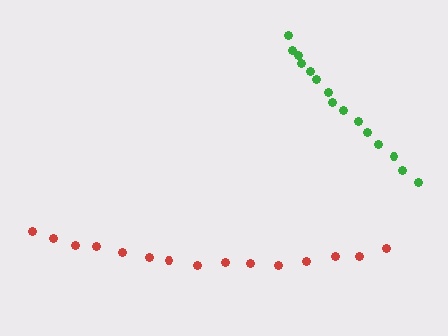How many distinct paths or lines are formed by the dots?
There are 2 distinct paths.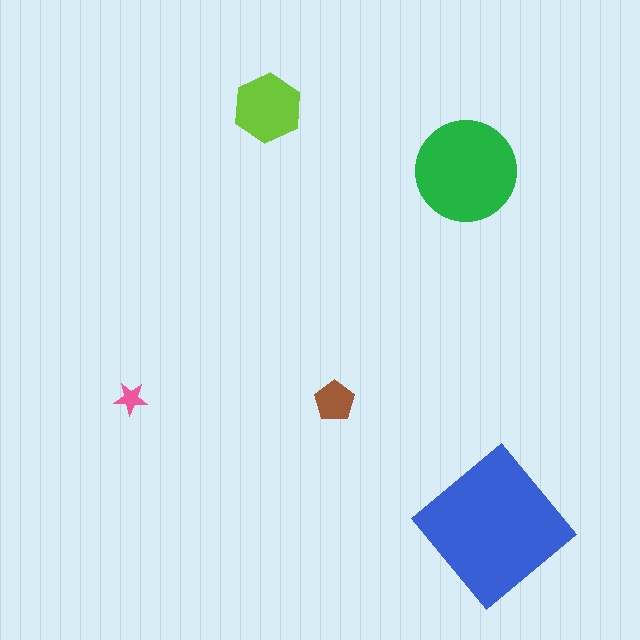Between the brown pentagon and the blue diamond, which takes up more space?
The blue diamond.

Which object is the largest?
The blue diamond.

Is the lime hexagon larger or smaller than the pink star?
Larger.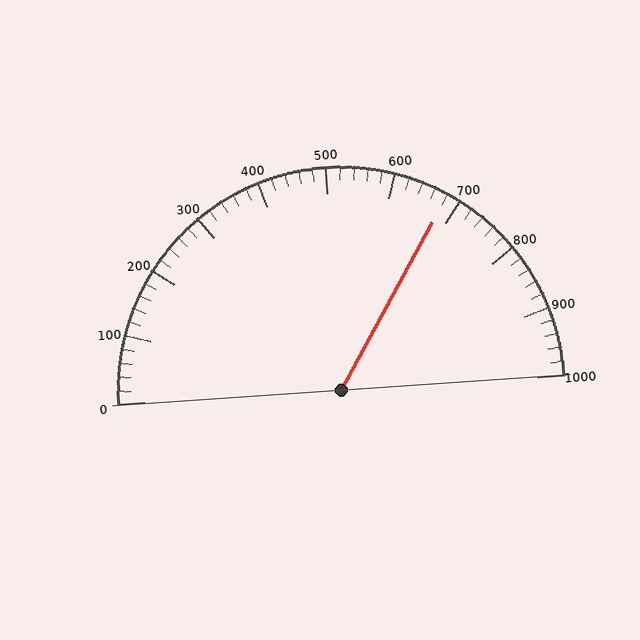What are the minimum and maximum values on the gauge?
The gauge ranges from 0 to 1000.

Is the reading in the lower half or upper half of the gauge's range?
The reading is in the upper half of the range (0 to 1000).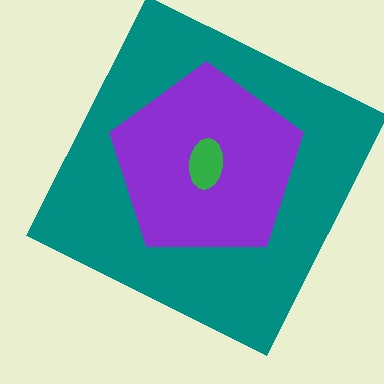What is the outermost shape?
The teal square.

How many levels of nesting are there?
3.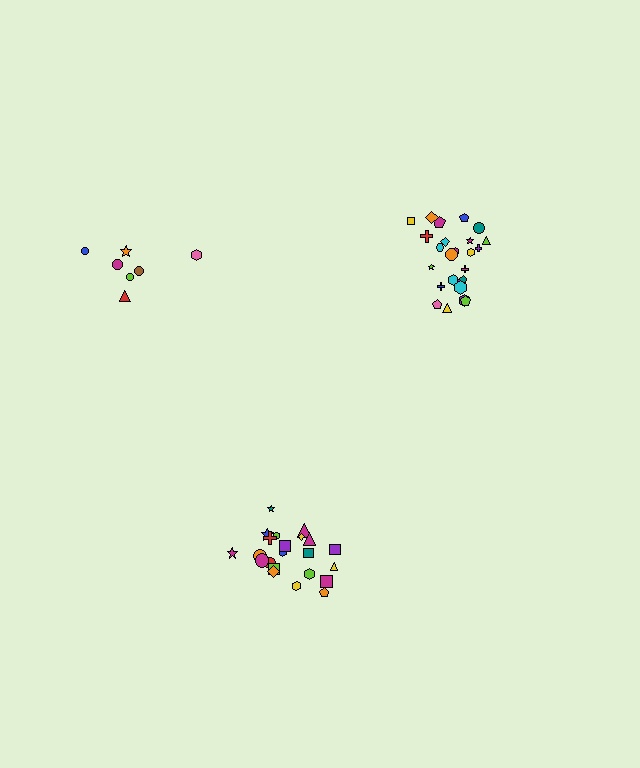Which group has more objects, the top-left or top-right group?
The top-right group.